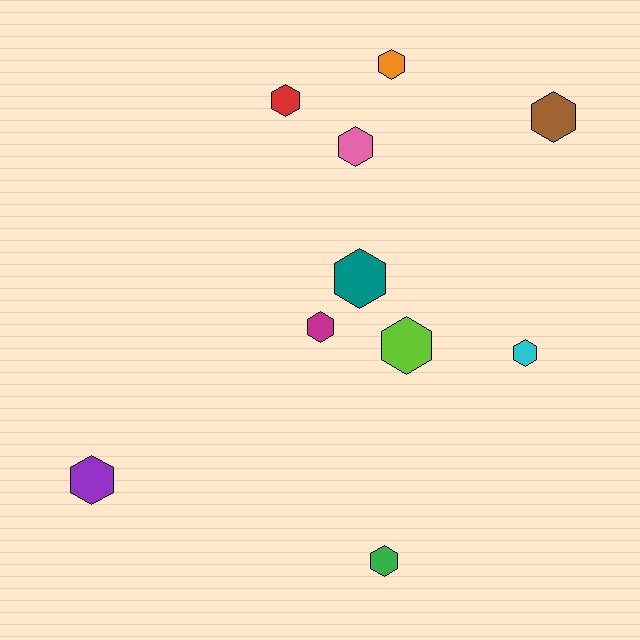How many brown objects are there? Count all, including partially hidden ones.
There is 1 brown object.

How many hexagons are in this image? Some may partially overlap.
There are 10 hexagons.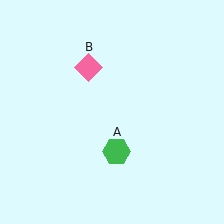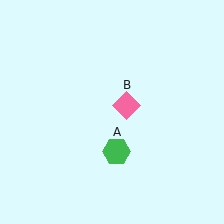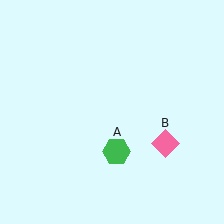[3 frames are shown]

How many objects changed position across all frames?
1 object changed position: pink diamond (object B).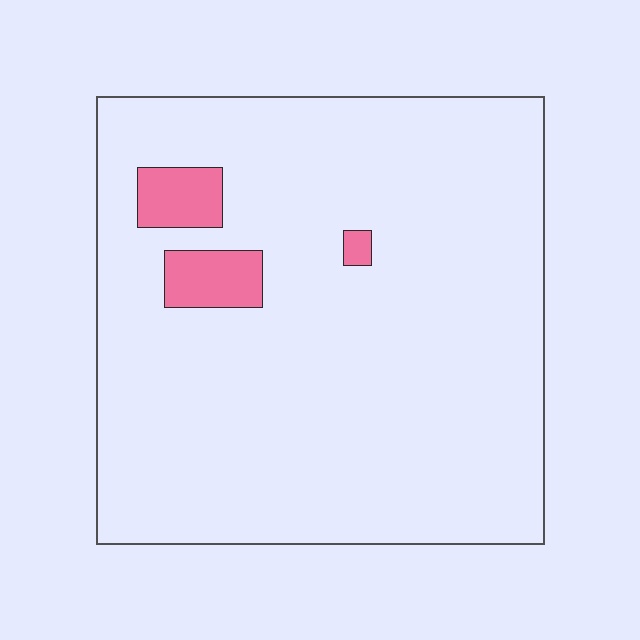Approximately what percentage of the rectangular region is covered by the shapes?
Approximately 5%.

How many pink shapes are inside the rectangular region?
3.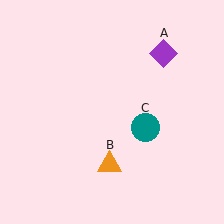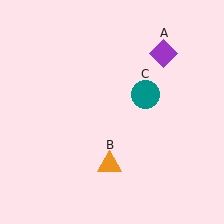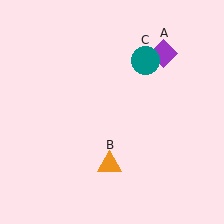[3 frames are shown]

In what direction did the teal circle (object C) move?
The teal circle (object C) moved up.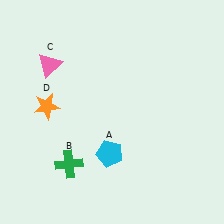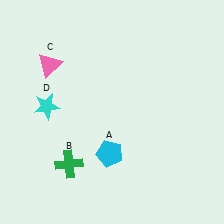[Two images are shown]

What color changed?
The star (D) changed from orange in Image 1 to cyan in Image 2.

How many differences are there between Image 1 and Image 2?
There is 1 difference between the two images.